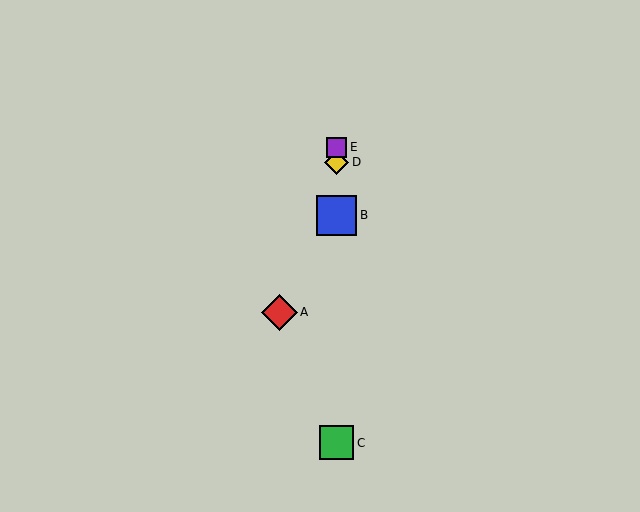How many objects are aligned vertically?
4 objects (B, C, D, E) are aligned vertically.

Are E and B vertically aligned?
Yes, both are at x≈336.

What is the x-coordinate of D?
Object D is at x≈336.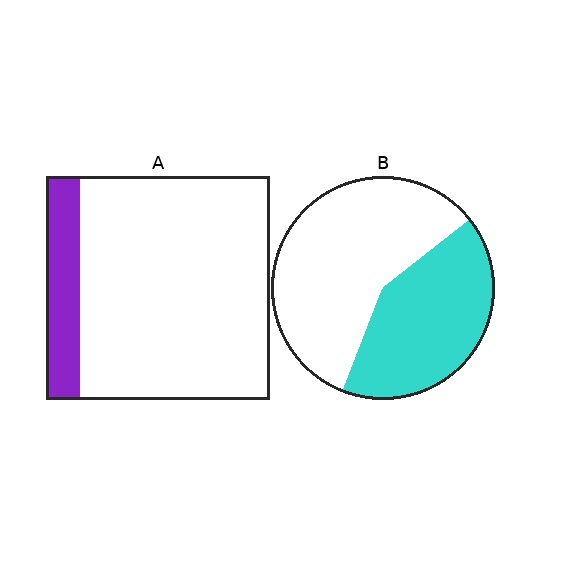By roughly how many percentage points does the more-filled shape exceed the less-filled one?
By roughly 25 percentage points (B over A).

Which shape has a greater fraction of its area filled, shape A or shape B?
Shape B.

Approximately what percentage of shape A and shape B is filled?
A is approximately 15% and B is approximately 40%.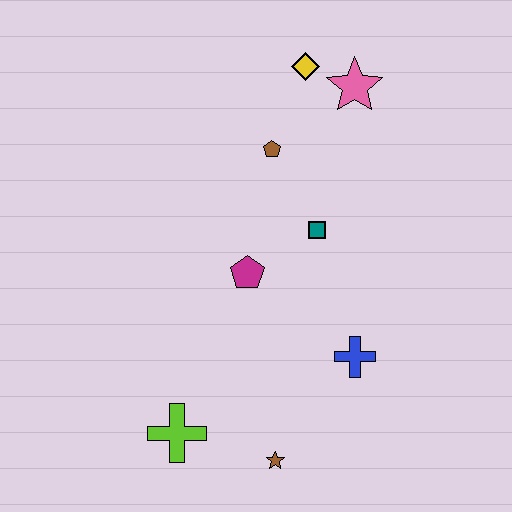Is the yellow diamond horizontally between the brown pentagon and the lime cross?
No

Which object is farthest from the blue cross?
The yellow diamond is farthest from the blue cross.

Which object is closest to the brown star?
The lime cross is closest to the brown star.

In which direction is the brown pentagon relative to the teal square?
The brown pentagon is above the teal square.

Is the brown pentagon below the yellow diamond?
Yes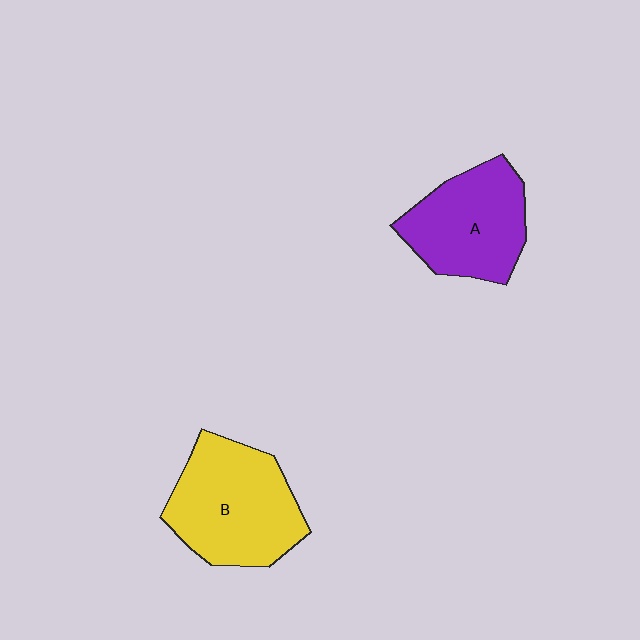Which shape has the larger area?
Shape B (yellow).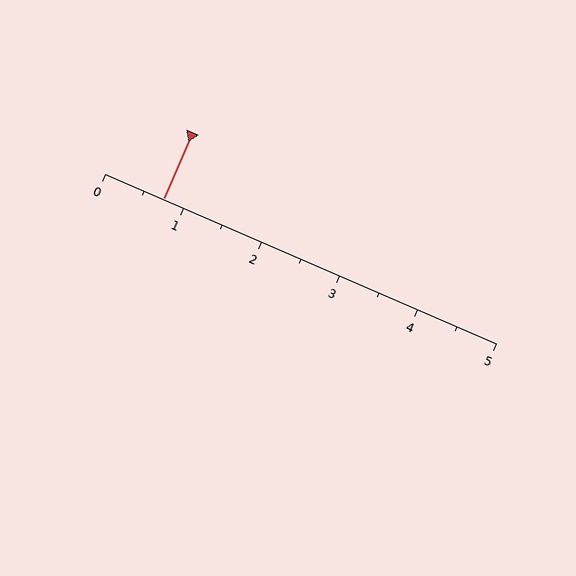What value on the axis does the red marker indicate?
The marker indicates approximately 0.8.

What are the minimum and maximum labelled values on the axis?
The axis runs from 0 to 5.